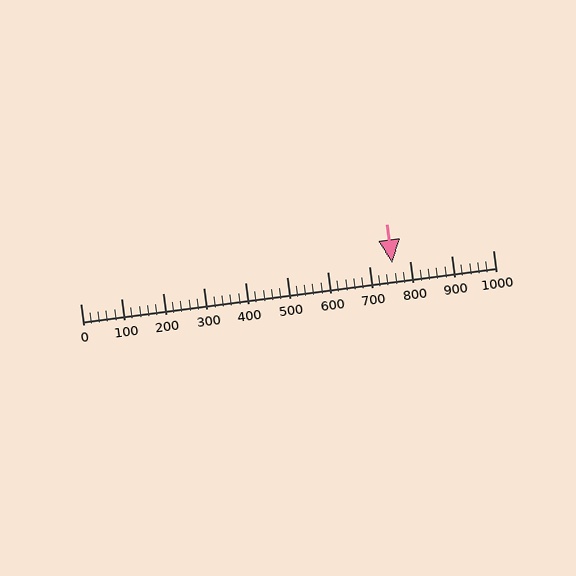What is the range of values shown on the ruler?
The ruler shows values from 0 to 1000.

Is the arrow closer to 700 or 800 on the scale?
The arrow is closer to 800.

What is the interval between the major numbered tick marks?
The major tick marks are spaced 100 units apart.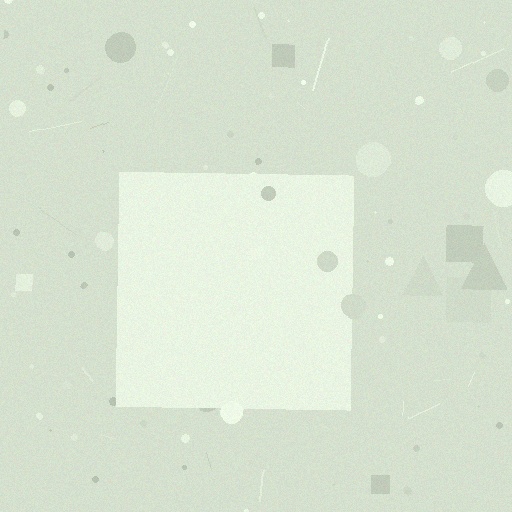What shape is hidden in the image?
A square is hidden in the image.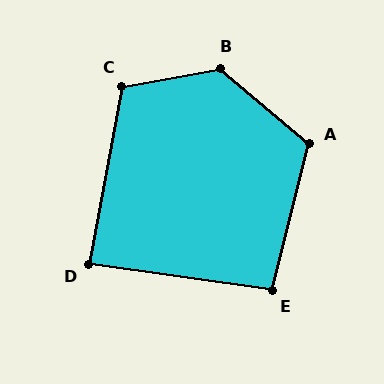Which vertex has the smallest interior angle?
D, at approximately 87 degrees.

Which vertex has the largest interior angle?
B, at approximately 129 degrees.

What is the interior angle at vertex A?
Approximately 116 degrees (obtuse).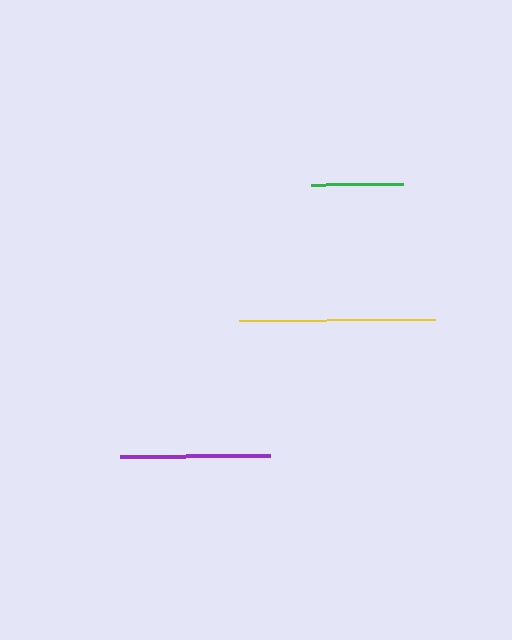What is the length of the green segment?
The green segment is approximately 92 pixels long.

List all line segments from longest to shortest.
From longest to shortest: yellow, purple, green.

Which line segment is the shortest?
The green line is the shortest at approximately 92 pixels.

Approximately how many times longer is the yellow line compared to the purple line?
The yellow line is approximately 1.3 times the length of the purple line.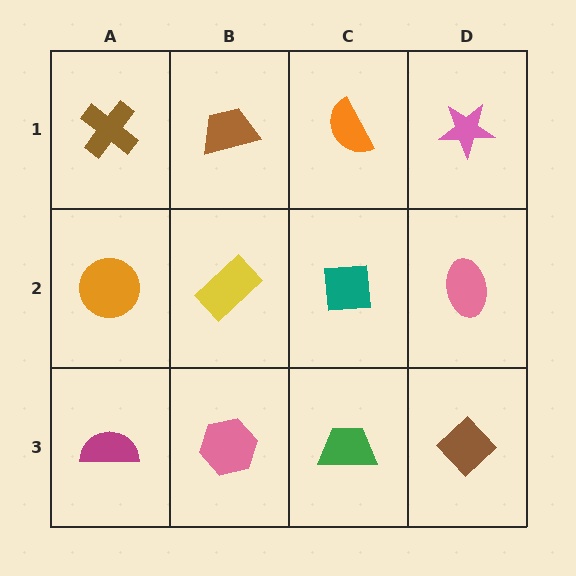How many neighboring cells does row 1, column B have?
3.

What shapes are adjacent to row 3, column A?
An orange circle (row 2, column A), a pink hexagon (row 3, column B).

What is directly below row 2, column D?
A brown diamond.